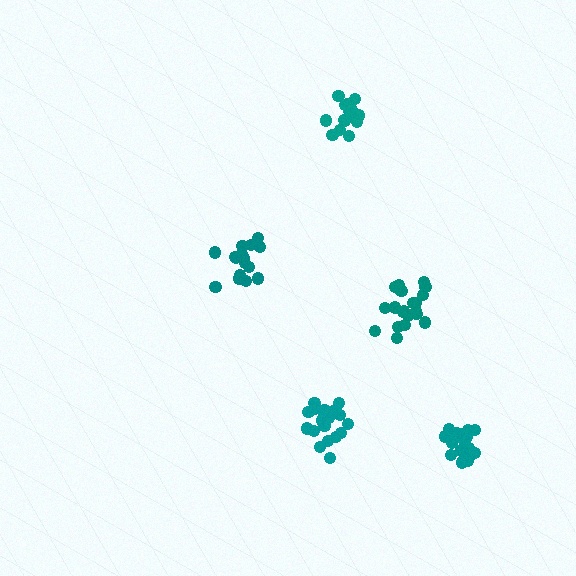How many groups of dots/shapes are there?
There are 5 groups.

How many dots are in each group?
Group 1: 21 dots, Group 2: 20 dots, Group 3: 16 dots, Group 4: 17 dots, Group 5: 21 dots (95 total).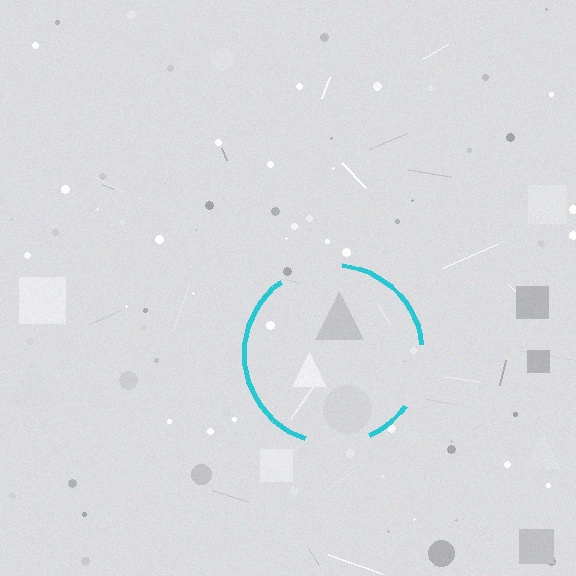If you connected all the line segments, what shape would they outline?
They would outline a circle.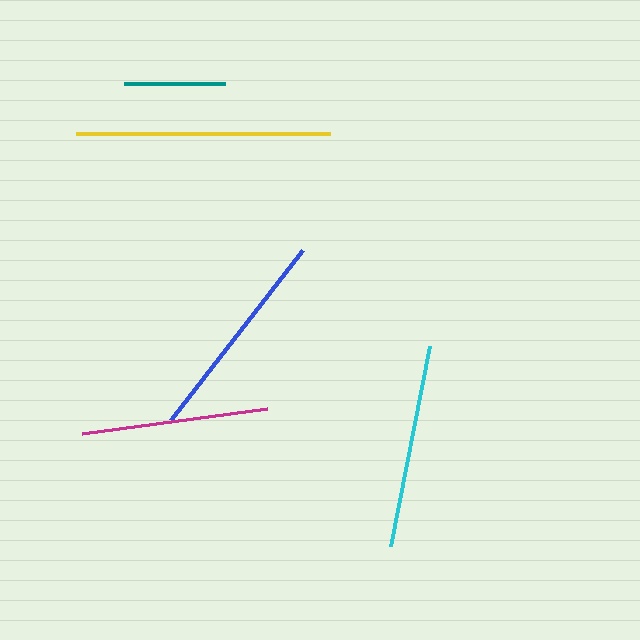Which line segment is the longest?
The yellow line is the longest at approximately 255 pixels.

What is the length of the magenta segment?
The magenta segment is approximately 187 pixels long.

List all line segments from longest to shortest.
From longest to shortest: yellow, blue, cyan, magenta, teal.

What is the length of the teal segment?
The teal segment is approximately 101 pixels long.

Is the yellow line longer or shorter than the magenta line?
The yellow line is longer than the magenta line.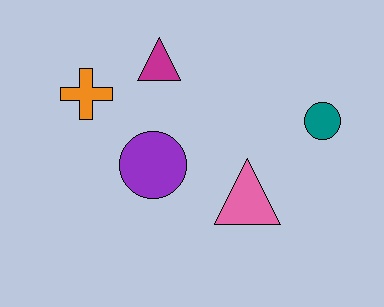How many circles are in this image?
There are 2 circles.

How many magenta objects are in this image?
There is 1 magenta object.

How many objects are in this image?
There are 5 objects.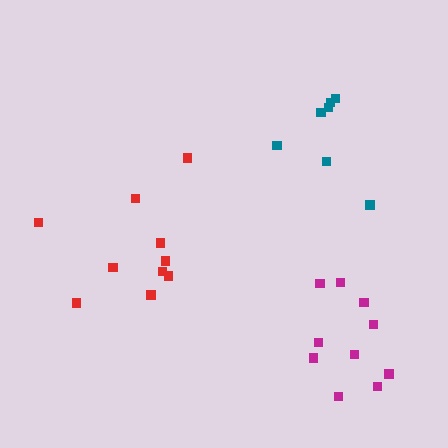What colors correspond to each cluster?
The clusters are colored: teal, magenta, red.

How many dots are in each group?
Group 1: 7 dots, Group 2: 10 dots, Group 3: 10 dots (27 total).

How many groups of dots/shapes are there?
There are 3 groups.